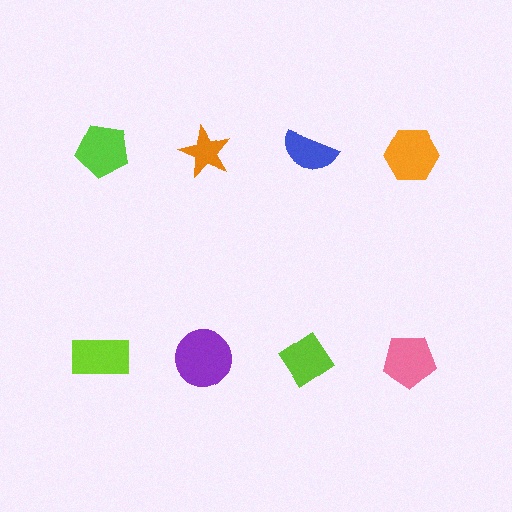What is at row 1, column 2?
An orange star.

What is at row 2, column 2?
A purple circle.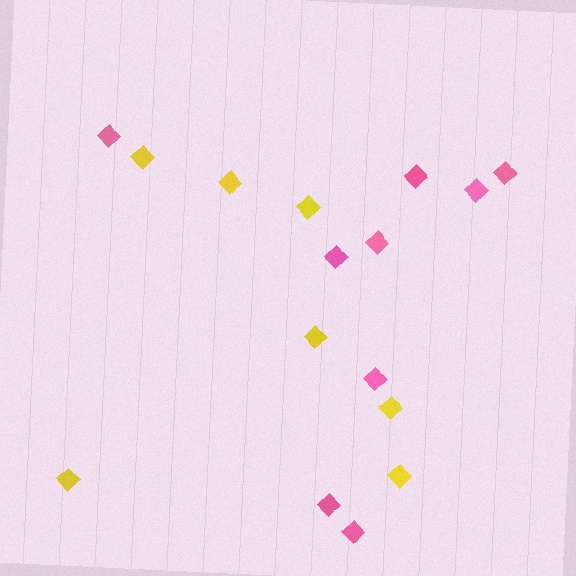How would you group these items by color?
There are 2 groups: one group of pink diamonds (9) and one group of yellow diamonds (7).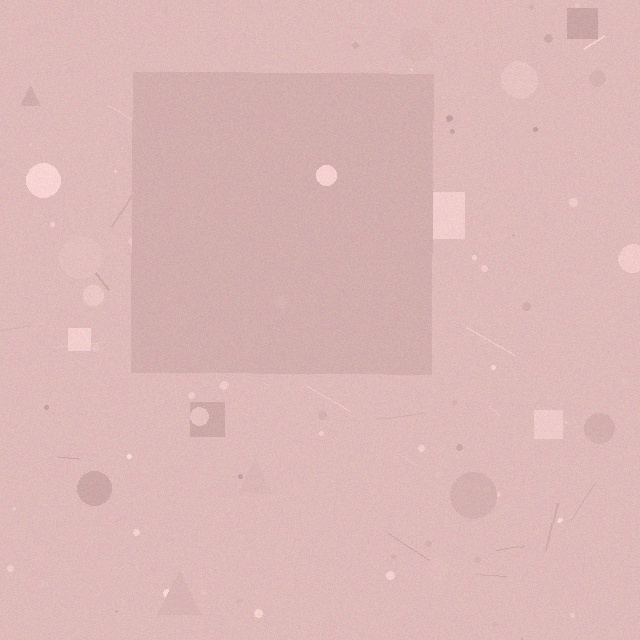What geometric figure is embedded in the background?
A square is embedded in the background.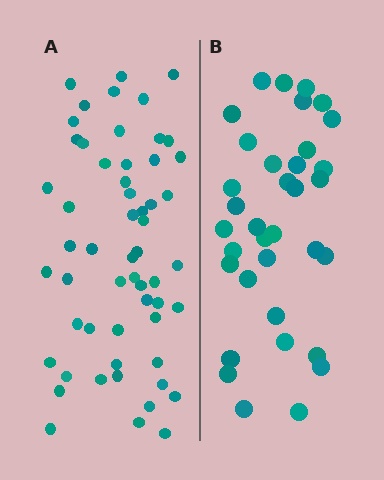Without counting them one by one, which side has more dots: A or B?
Region A (the left region) has more dots.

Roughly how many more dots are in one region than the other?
Region A has approximately 20 more dots than region B.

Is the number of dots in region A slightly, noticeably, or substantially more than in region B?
Region A has substantially more. The ratio is roughly 1.6 to 1.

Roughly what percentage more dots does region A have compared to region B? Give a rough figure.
About 60% more.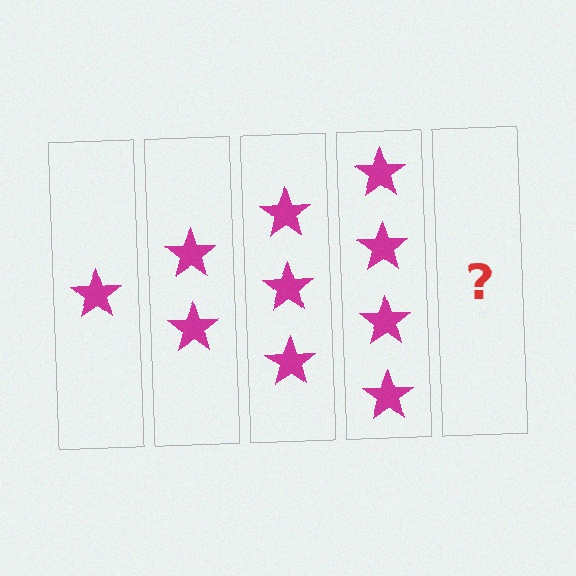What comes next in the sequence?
The next element should be 5 stars.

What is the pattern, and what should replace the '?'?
The pattern is that each step adds one more star. The '?' should be 5 stars.